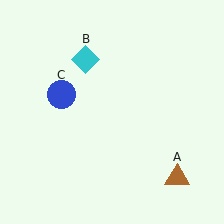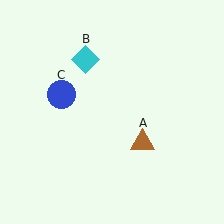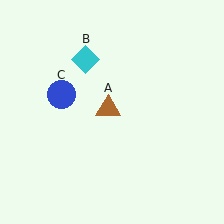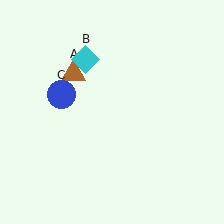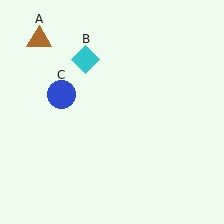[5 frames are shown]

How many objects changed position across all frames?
1 object changed position: brown triangle (object A).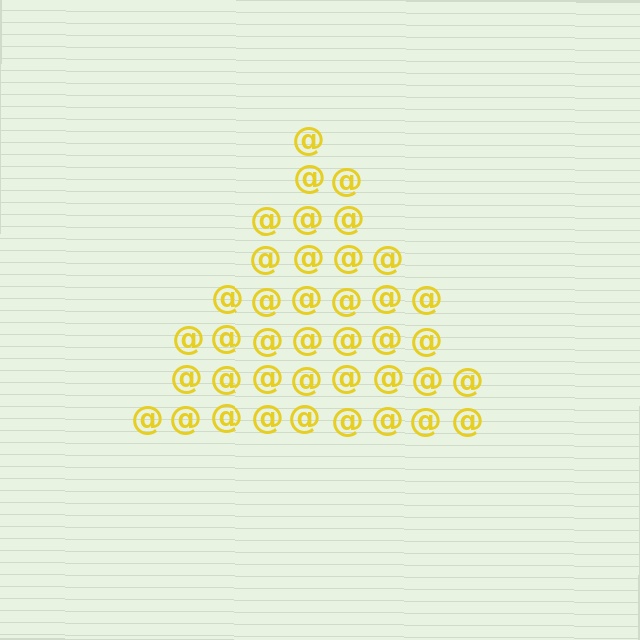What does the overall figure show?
The overall figure shows a triangle.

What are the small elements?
The small elements are at signs.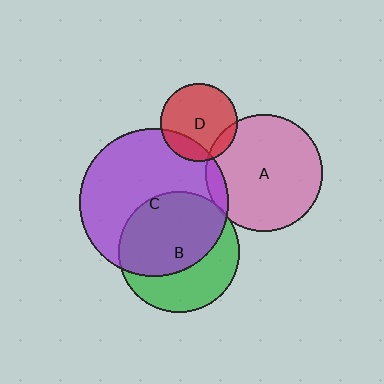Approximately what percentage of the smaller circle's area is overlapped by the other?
Approximately 60%.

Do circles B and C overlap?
Yes.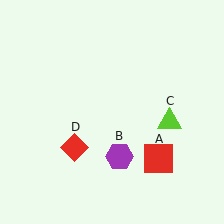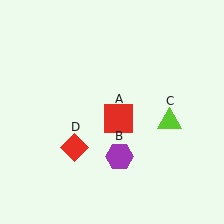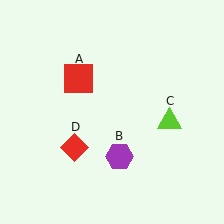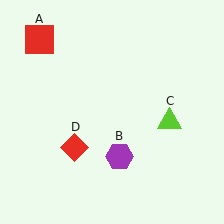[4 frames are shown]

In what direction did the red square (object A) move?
The red square (object A) moved up and to the left.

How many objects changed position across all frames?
1 object changed position: red square (object A).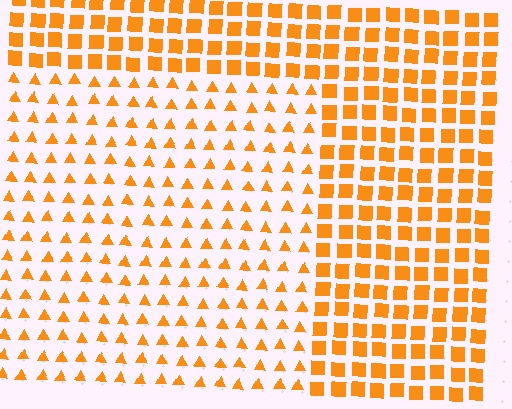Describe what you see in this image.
The image is filled with small orange elements arranged in a uniform grid. A rectangle-shaped region contains triangles, while the surrounding area contains squares. The boundary is defined purely by the change in element shape.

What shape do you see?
I see a rectangle.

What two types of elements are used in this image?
The image uses triangles inside the rectangle region and squares outside it.